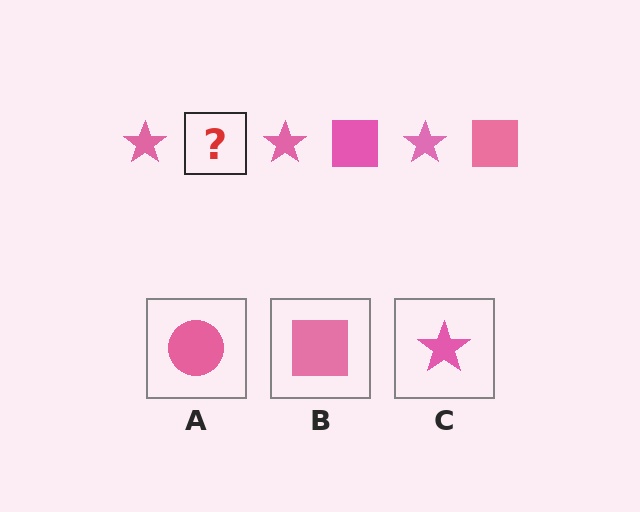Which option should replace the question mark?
Option B.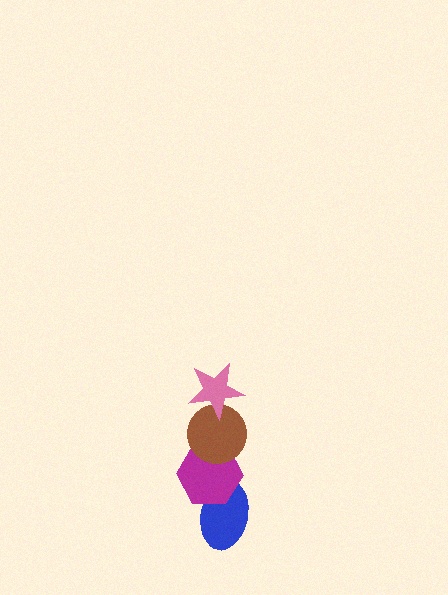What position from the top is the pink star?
The pink star is 1st from the top.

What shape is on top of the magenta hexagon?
The brown circle is on top of the magenta hexagon.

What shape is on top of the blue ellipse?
The magenta hexagon is on top of the blue ellipse.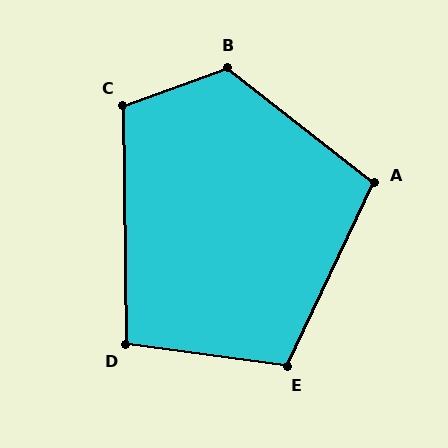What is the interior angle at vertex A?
Approximately 103 degrees (obtuse).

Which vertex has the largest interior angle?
B, at approximately 122 degrees.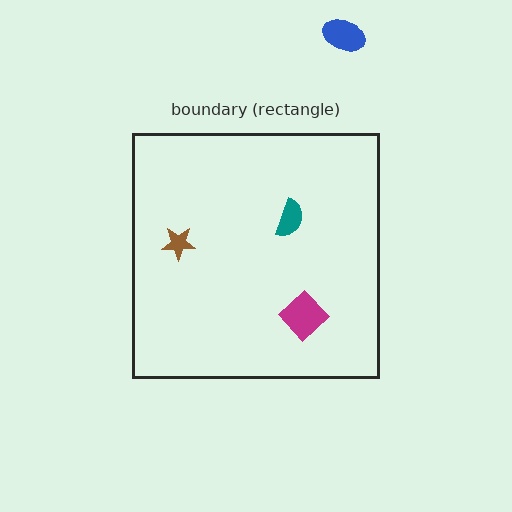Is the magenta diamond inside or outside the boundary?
Inside.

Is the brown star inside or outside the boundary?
Inside.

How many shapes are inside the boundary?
3 inside, 1 outside.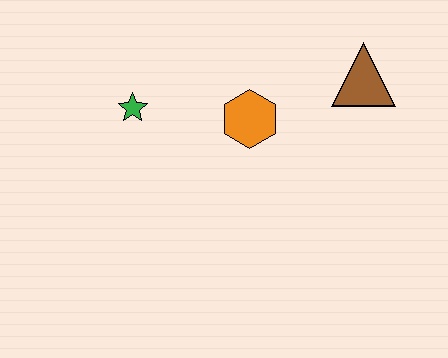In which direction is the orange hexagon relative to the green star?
The orange hexagon is to the right of the green star.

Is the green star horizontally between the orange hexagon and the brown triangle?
No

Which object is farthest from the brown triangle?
The green star is farthest from the brown triangle.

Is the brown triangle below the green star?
No